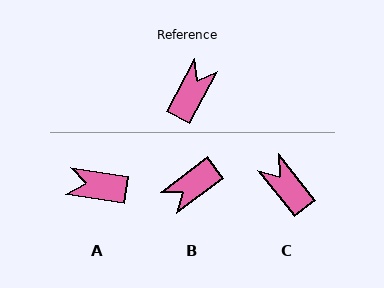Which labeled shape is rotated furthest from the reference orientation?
B, about 155 degrees away.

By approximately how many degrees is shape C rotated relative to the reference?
Approximately 67 degrees counter-clockwise.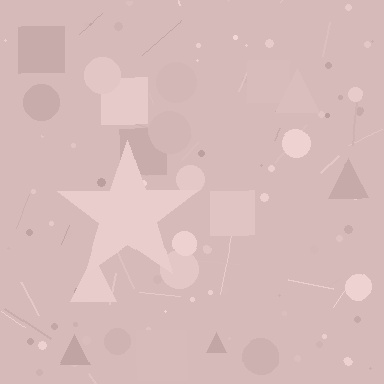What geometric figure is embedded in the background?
A star is embedded in the background.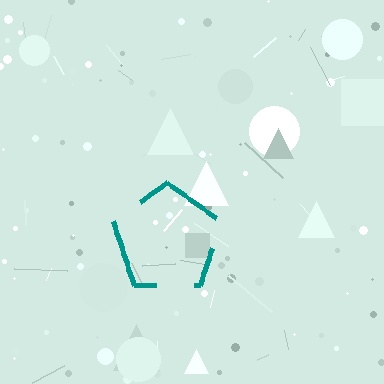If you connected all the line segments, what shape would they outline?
They would outline a pentagon.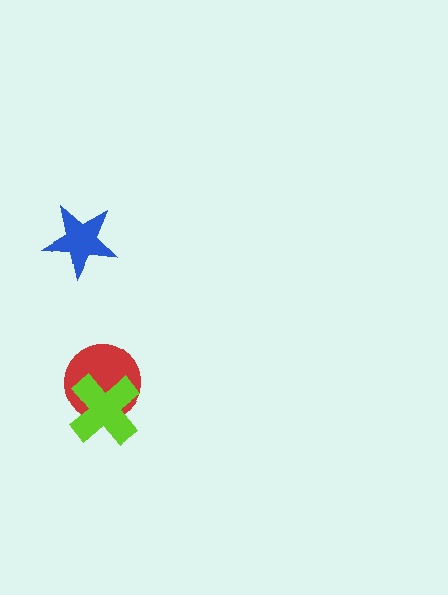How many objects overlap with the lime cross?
1 object overlaps with the lime cross.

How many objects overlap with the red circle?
1 object overlaps with the red circle.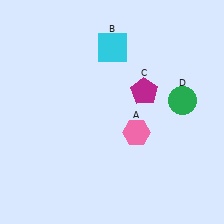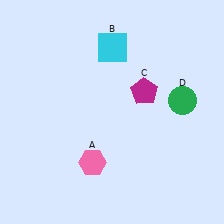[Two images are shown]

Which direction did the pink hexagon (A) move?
The pink hexagon (A) moved left.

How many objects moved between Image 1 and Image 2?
1 object moved between the two images.